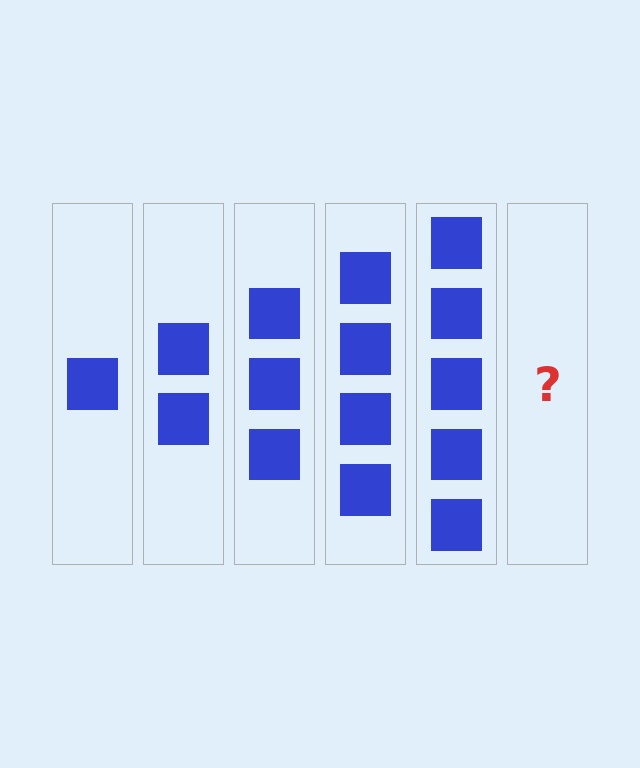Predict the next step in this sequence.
The next step is 6 squares.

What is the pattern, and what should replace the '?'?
The pattern is that each step adds one more square. The '?' should be 6 squares.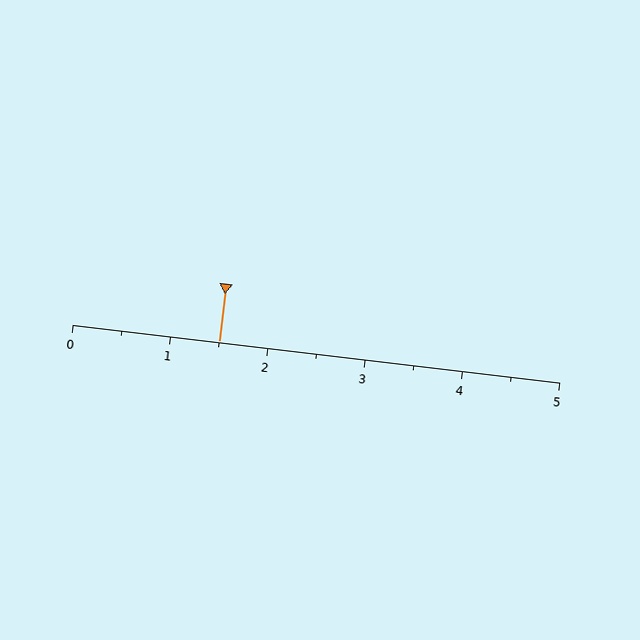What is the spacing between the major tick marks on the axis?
The major ticks are spaced 1 apart.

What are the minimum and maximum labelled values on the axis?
The axis runs from 0 to 5.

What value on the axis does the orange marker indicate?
The marker indicates approximately 1.5.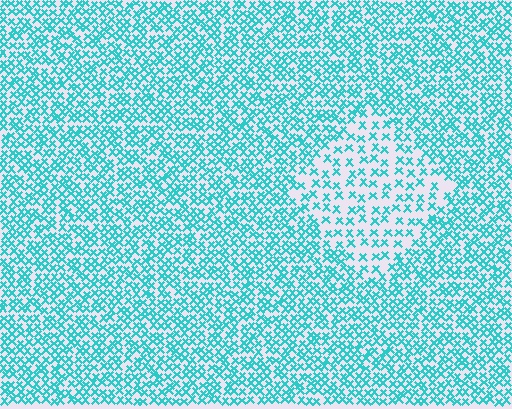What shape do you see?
I see a diamond.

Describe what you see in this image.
The image contains small cyan elements arranged at two different densities. A diamond-shaped region is visible where the elements are less densely packed than the surrounding area.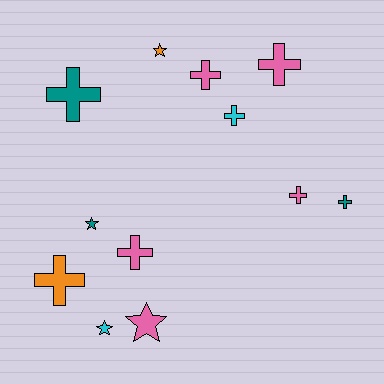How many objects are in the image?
There are 12 objects.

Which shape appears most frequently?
Cross, with 8 objects.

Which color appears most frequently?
Pink, with 5 objects.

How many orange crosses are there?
There is 1 orange cross.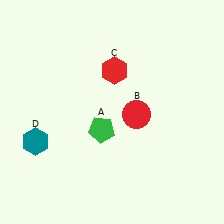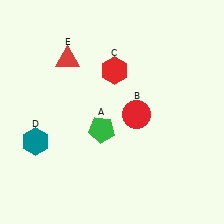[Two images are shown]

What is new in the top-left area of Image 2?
A red triangle (E) was added in the top-left area of Image 2.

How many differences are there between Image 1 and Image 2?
There is 1 difference between the two images.